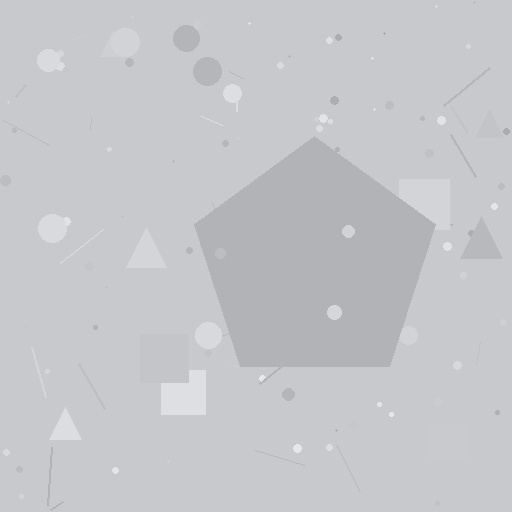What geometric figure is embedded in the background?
A pentagon is embedded in the background.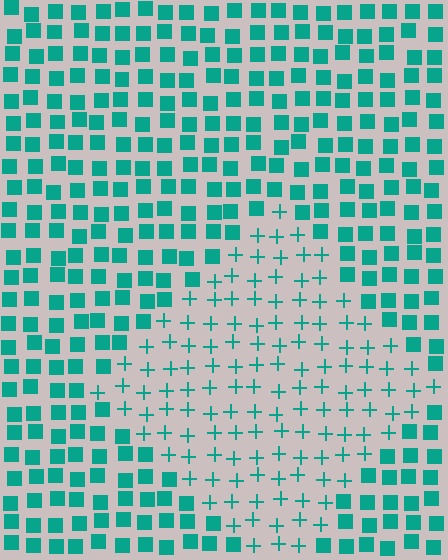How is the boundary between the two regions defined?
The boundary is defined by a change in element shape: plus signs inside vs. squares outside. All elements share the same color and spacing.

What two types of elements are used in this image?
The image uses plus signs inside the diamond region and squares outside it.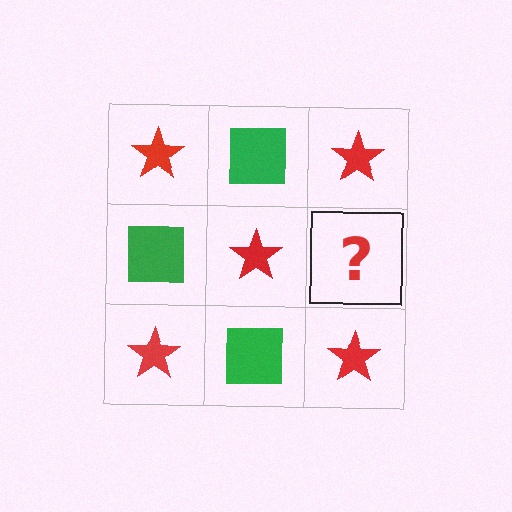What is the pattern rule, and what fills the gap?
The rule is that it alternates red star and green square in a checkerboard pattern. The gap should be filled with a green square.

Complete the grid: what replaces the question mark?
The question mark should be replaced with a green square.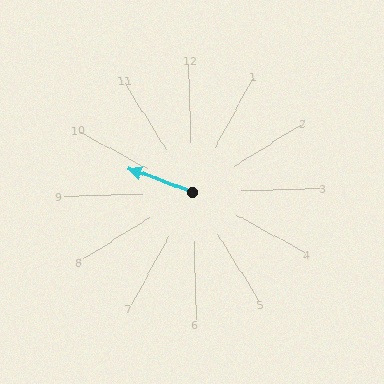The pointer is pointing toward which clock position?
Roughly 10 o'clock.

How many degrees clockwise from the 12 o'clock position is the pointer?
Approximately 292 degrees.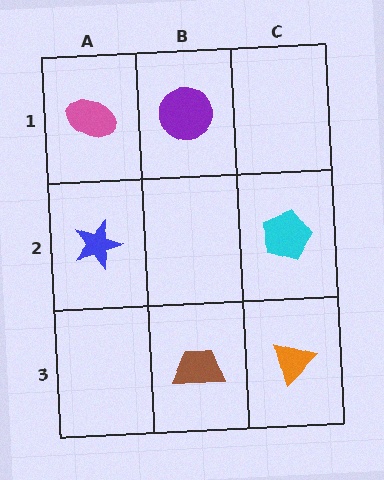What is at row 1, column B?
A purple circle.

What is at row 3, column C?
An orange triangle.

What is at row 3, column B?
A brown trapezoid.